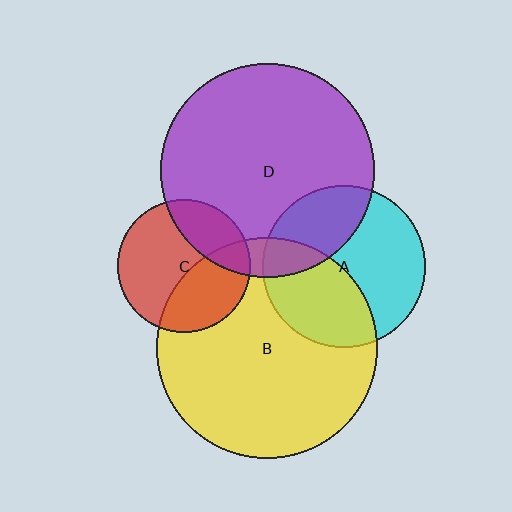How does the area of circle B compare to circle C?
Approximately 2.8 times.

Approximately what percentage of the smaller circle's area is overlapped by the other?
Approximately 25%.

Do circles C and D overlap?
Yes.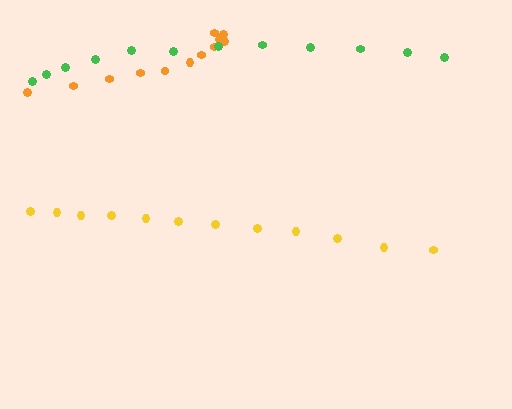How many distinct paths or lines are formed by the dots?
There are 3 distinct paths.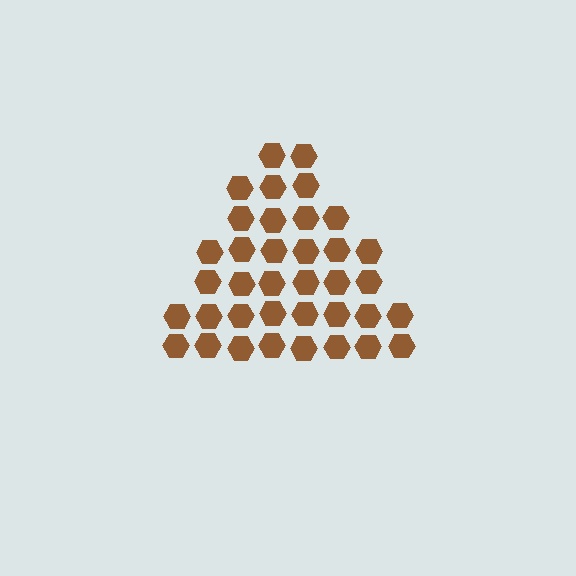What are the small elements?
The small elements are hexagons.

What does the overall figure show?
The overall figure shows a triangle.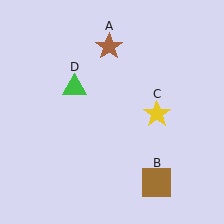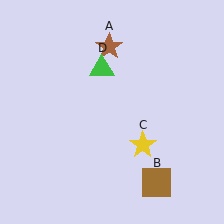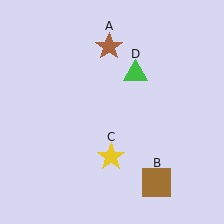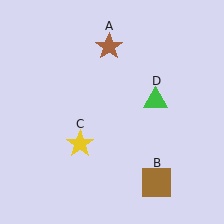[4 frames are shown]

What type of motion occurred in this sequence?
The yellow star (object C), green triangle (object D) rotated clockwise around the center of the scene.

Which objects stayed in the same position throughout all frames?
Brown star (object A) and brown square (object B) remained stationary.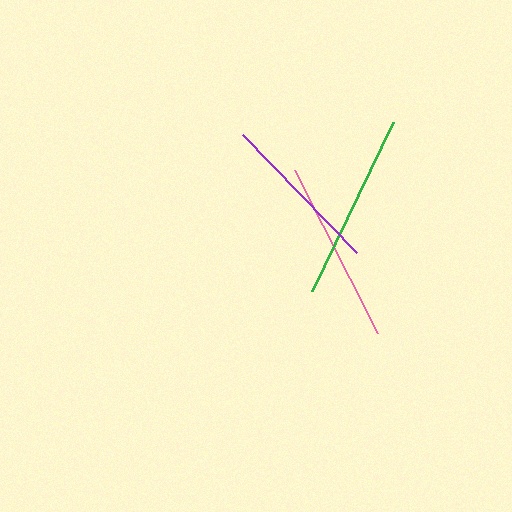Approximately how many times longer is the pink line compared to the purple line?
The pink line is approximately 1.1 times the length of the purple line.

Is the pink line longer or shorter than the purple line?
The pink line is longer than the purple line.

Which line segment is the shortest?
The purple line is the shortest at approximately 164 pixels.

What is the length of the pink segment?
The pink segment is approximately 183 pixels long.